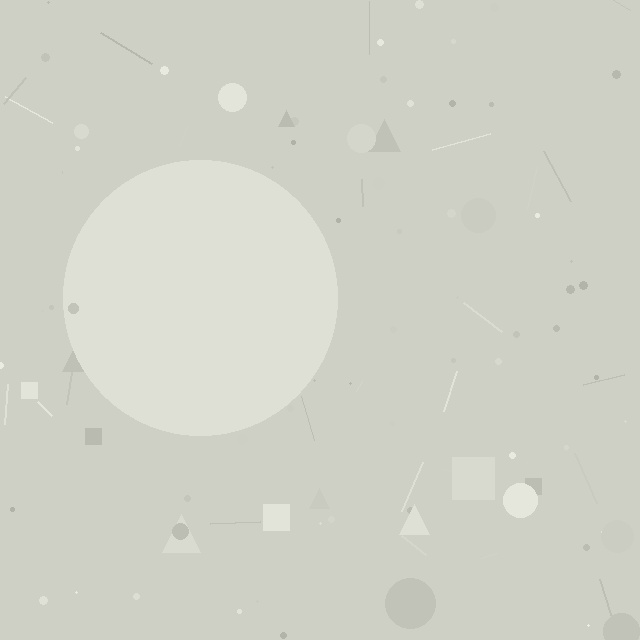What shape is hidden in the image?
A circle is hidden in the image.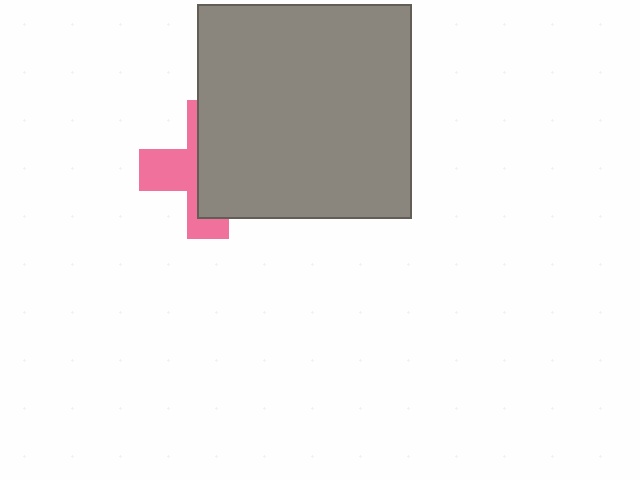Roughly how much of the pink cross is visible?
A small part of it is visible (roughly 41%).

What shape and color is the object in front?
The object in front is a gray square.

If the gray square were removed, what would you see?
You would see the complete pink cross.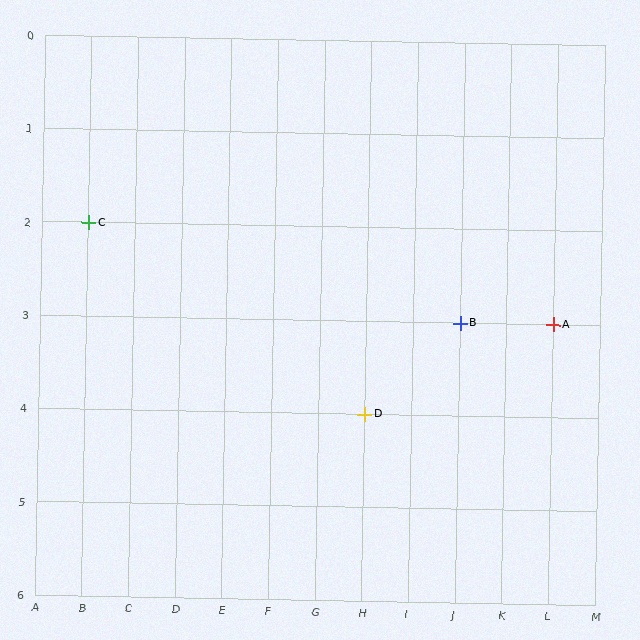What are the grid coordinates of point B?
Point B is at grid coordinates (J, 3).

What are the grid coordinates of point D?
Point D is at grid coordinates (H, 4).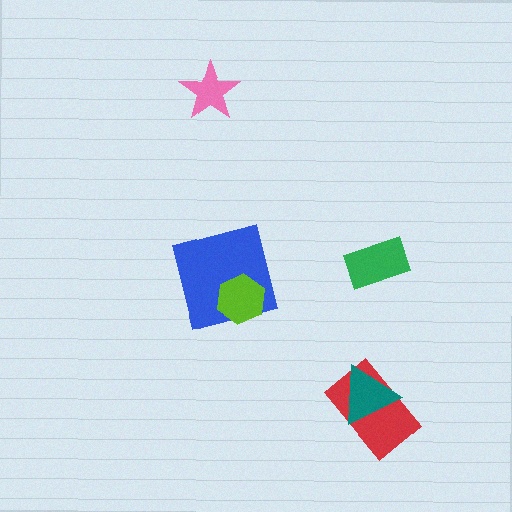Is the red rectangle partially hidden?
Yes, it is partially covered by another shape.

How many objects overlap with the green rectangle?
0 objects overlap with the green rectangle.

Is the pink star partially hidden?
No, no other shape covers it.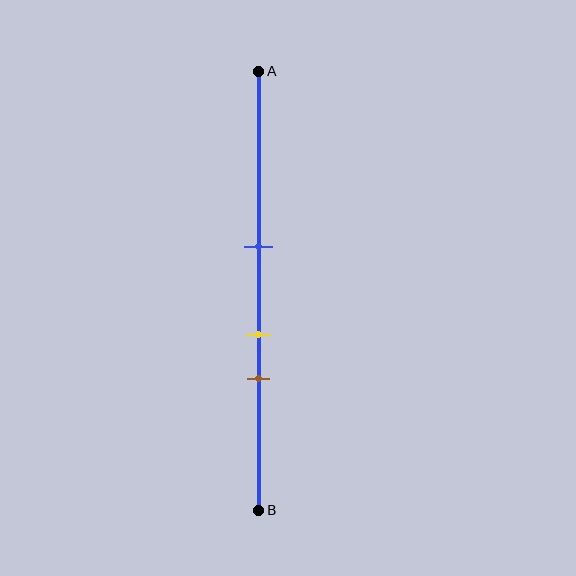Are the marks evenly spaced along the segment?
Yes, the marks are approximately evenly spaced.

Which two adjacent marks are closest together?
The yellow and brown marks are the closest adjacent pair.